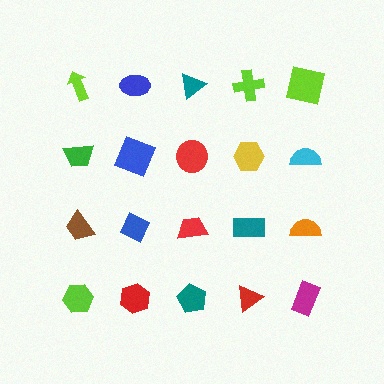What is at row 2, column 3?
A red circle.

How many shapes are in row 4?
5 shapes.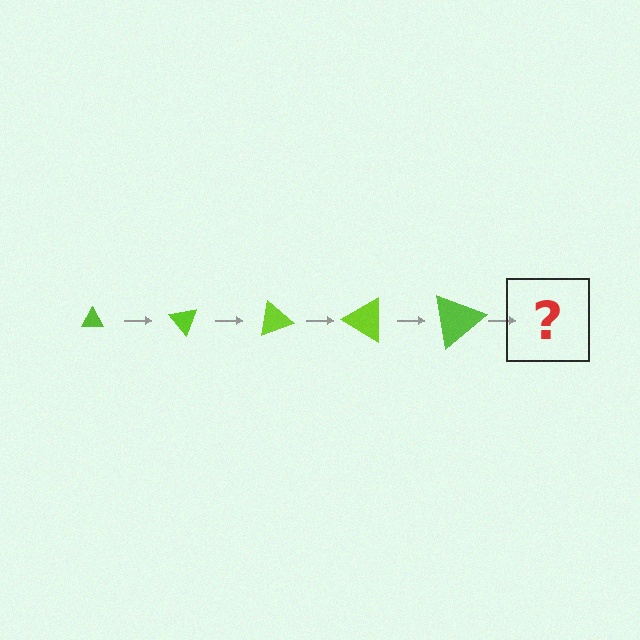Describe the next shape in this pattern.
It should be a triangle, larger than the previous one and rotated 250 degrees from the start.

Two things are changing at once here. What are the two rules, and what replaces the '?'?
The two rules are that the triangle grows larger each step and it rotates 50 degrees each step. The '?' should be a triangle, larger than the previous one and rotated 250 degrees from the start.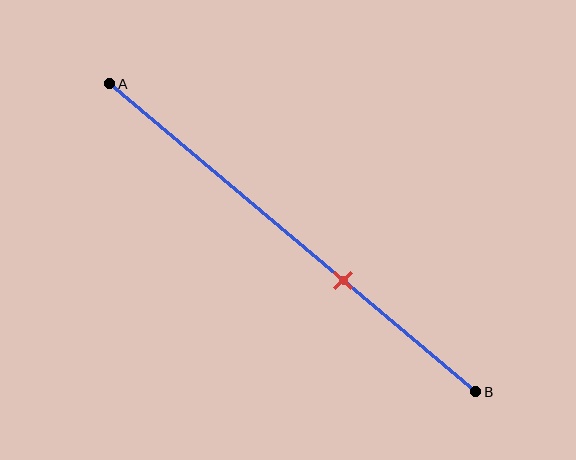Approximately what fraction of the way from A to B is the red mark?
The red mark is approximately 65% of the way from A to B.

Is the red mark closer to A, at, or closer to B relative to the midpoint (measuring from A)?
The red mark is closer to point B than the midpoint of segment AB.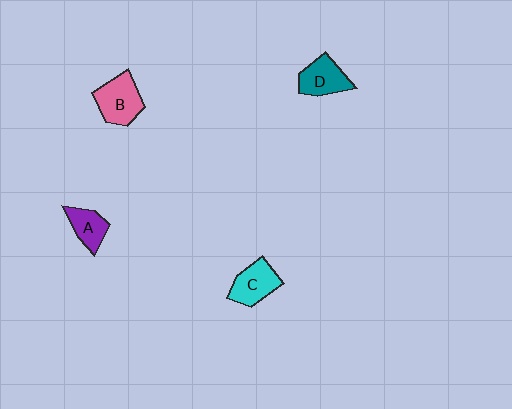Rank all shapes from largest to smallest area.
From largest to smallest: B (pink), C (cyan), D (teal), A (purple).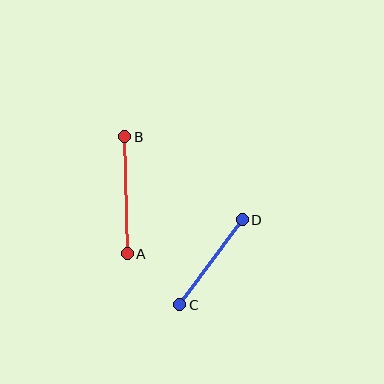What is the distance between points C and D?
The distance is approximately 106 pixels.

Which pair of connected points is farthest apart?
Points A and B are farthest apart.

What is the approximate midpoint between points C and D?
The midpoint is at approximately (211, 262) pixels.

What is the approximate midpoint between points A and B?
The midpoint is at approximately (126, 195) pixels.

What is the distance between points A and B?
The distance is approximately 117 pixels.